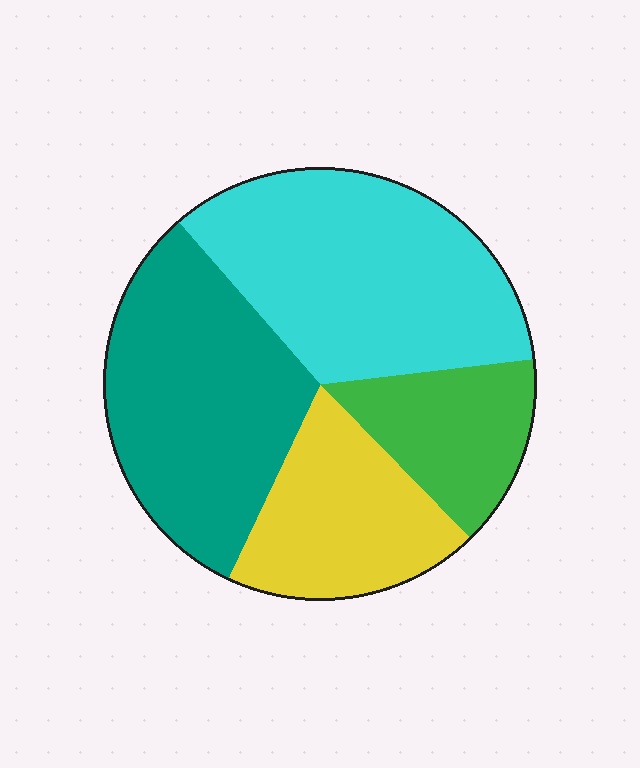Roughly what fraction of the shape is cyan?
Cyan covers roughly 35% of the shape.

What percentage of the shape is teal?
Teal covers roughly 30% of the shape.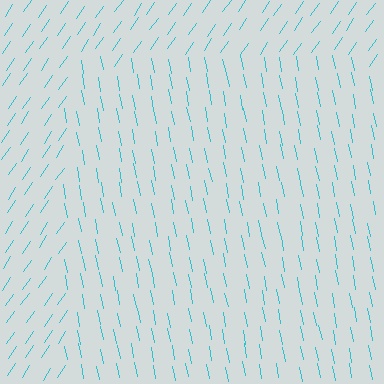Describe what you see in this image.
The image is filled with small cyan line segments. A rectangle region in the image has lines oriented differently from the surrounding lines, creating a visible texture boundary.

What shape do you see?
I see a rectangle.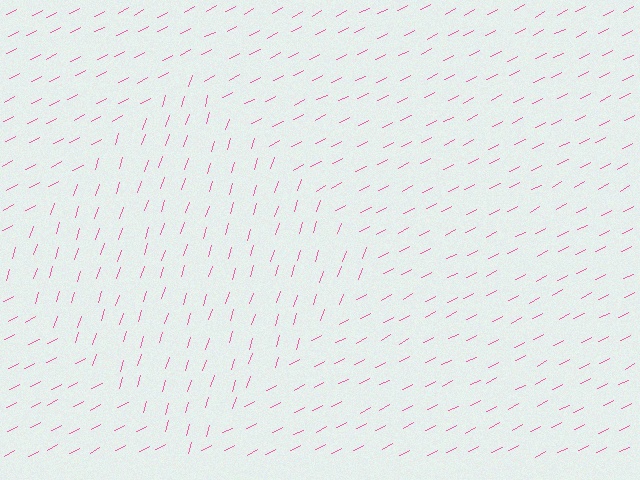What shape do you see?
I see a diamond.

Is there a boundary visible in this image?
Yes, there is a texture boundary formed by a change in line orientation.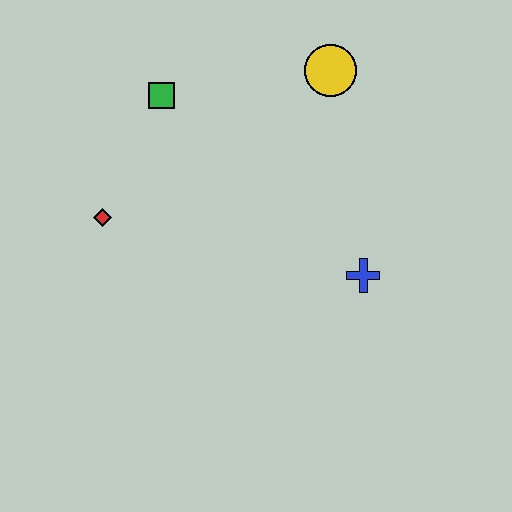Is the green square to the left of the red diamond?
No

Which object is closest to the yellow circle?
The green square is closest to the yellow circle.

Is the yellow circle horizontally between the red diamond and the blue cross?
Yes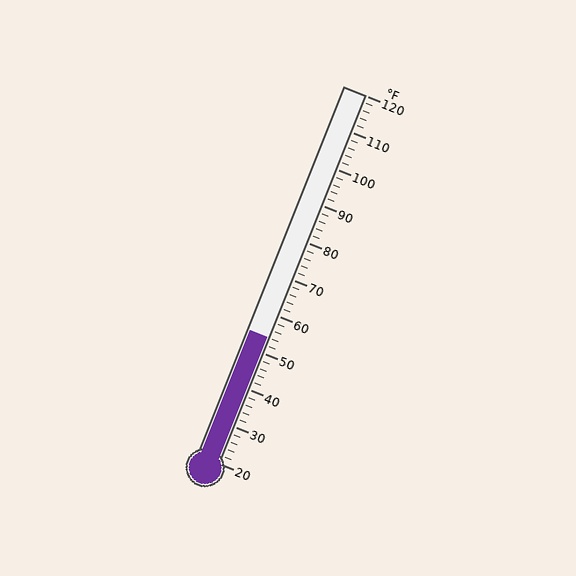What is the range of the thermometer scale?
The thermometer scale ranges from 20°F to 120°F.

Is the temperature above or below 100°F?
The temperature is below 100°F.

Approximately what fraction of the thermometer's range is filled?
The thermometer is filled to approximately 35% of its range.